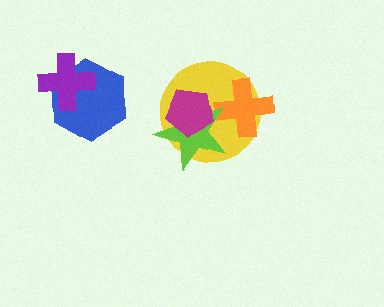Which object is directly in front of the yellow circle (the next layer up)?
The orange cross is directly in front of the yellow circle.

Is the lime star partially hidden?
Yes, it is partially covered by another shape.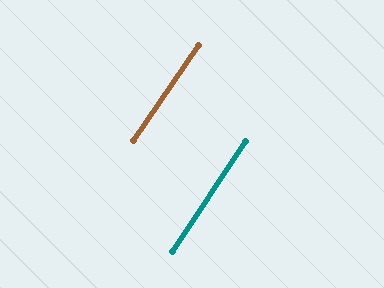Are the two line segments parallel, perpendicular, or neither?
Parallel — their directions differ by only 0.5°.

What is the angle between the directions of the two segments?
Approximately 1 degree.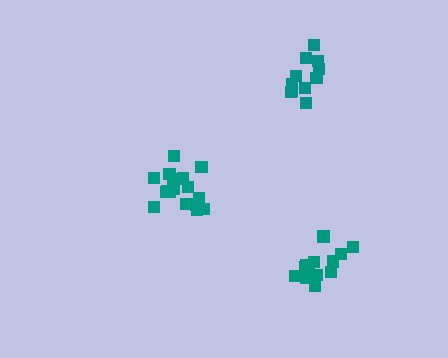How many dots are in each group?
Group 1: 18 dots, Group 2: 13 dots, Group 3: 12 dots (43 total).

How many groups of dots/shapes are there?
There are 3 groups.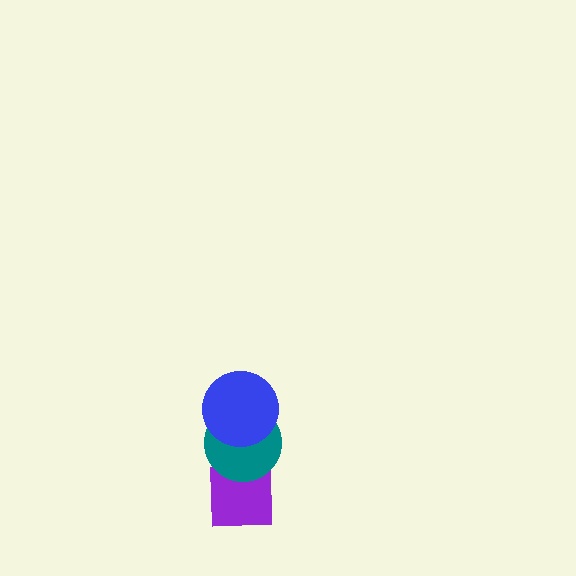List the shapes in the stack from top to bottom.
From top to bottom: the blue circle, the teal circle, the purple square.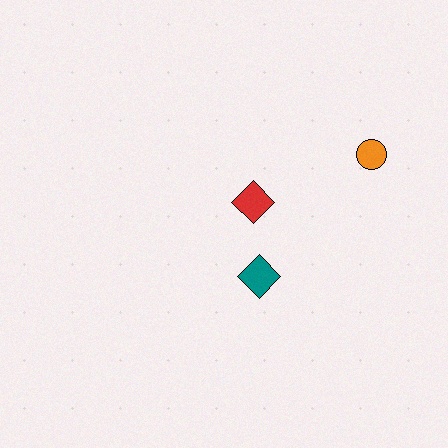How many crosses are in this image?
There are no crosses.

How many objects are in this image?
There are 3 objects.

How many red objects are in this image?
There is 1 red object.